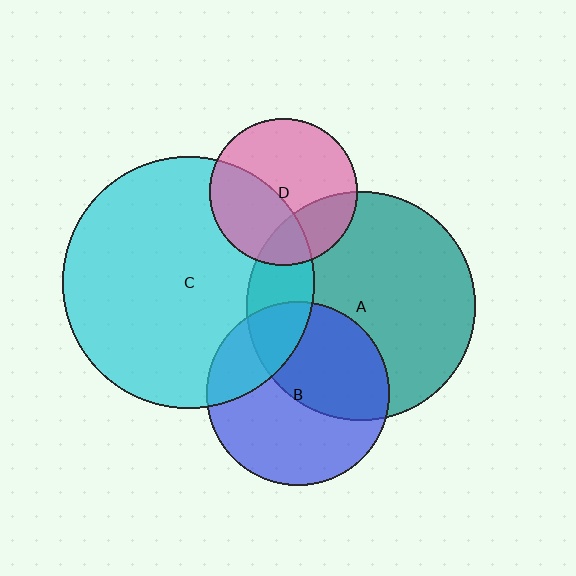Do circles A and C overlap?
Yes.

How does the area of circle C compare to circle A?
Approximately 1.2 times.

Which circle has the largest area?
Circle C (cyan).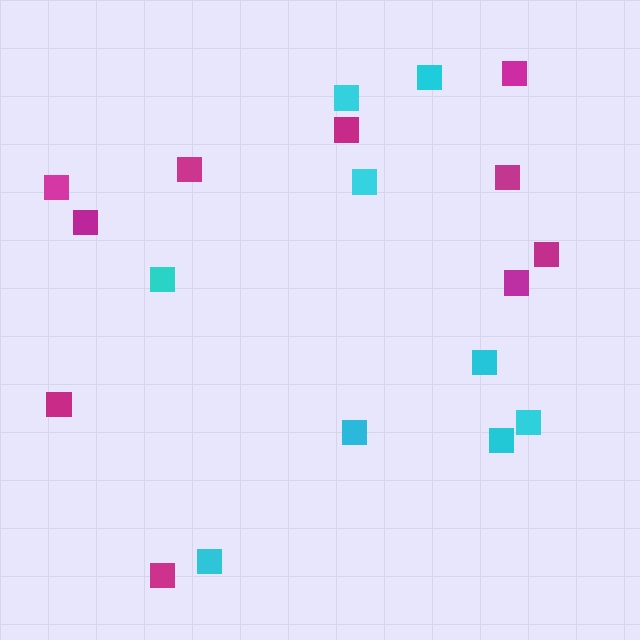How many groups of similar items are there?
There are 2 groups: one group of cyan squares (9) and one group of magenta squares (10).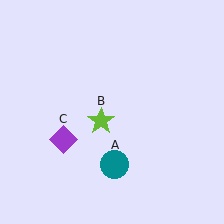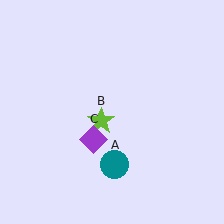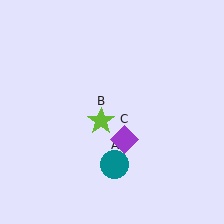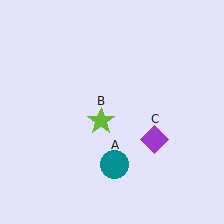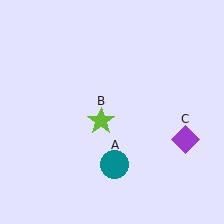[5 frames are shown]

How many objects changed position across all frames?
1 object changed position: purple diamond (object C).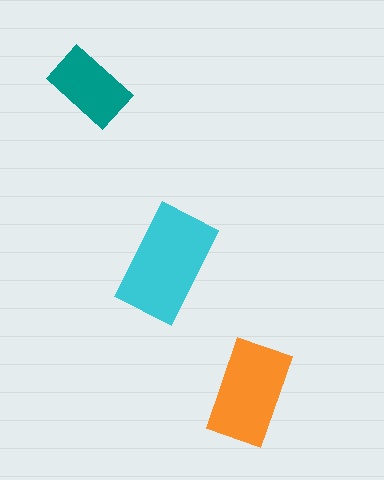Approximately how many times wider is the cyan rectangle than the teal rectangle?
About 1.5 times wider.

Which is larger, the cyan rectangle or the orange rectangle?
The cyan one.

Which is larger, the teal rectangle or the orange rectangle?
The orange one.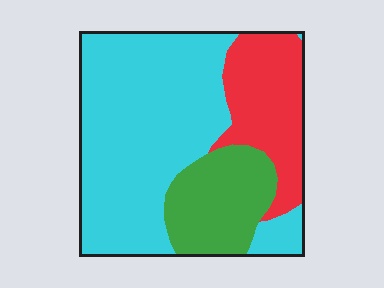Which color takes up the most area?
Cyan, at roughly 60%.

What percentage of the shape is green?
Green covers 19% of the shape.